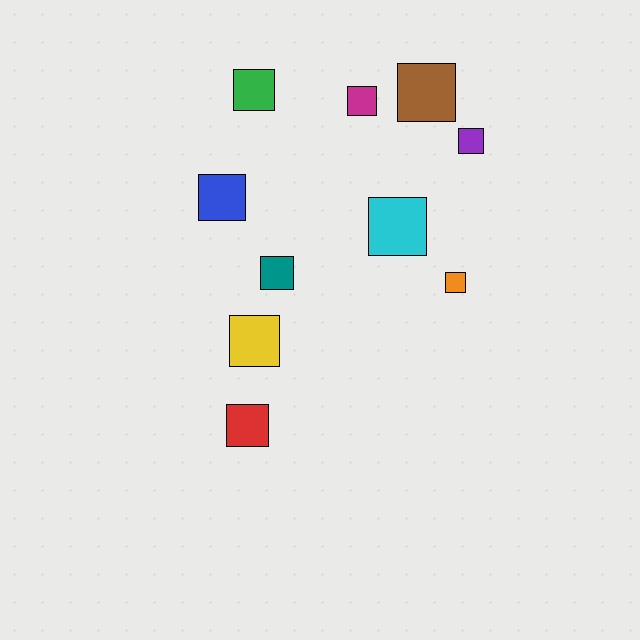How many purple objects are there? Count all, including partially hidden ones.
There is 1 purple object.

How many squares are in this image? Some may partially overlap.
There are 10 squares.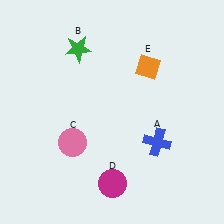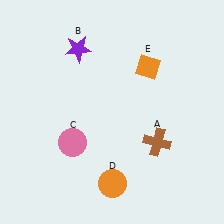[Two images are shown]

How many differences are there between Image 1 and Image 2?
There are 3 differences between the two images.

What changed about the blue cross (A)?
In Image 1, A is blue. In Image 2, it changed to brown.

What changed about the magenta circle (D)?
In Image 1, D is magenta. In Image 2, it changed to orange.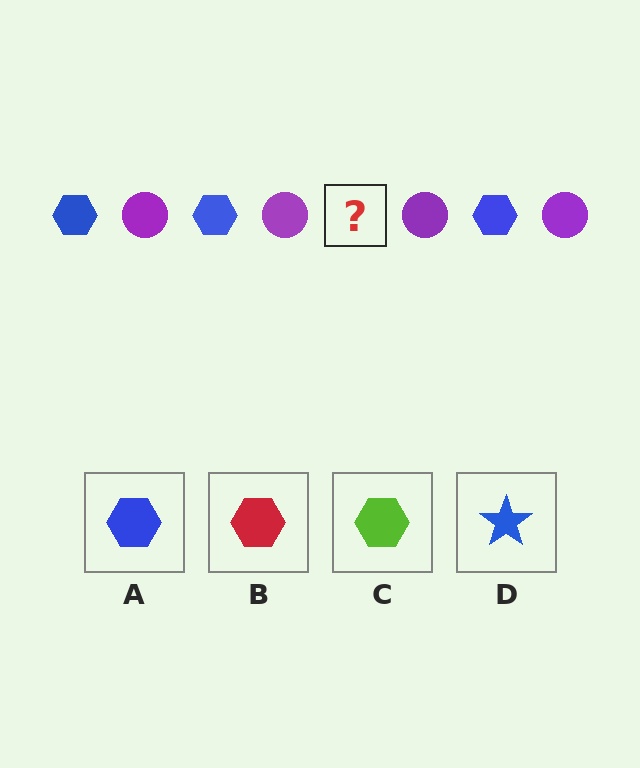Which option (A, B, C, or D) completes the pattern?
A.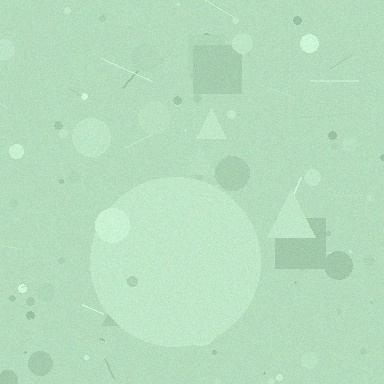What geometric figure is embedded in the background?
A circle is embedded in the background.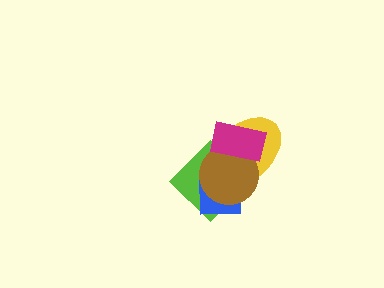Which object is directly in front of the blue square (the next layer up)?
The yellow ellipse is directly in front of the blue square.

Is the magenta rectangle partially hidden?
No, no other shape covers it.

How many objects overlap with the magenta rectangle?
3 objects overlap with the magenta rectangle.